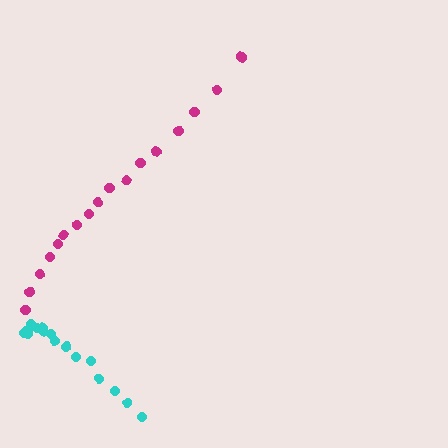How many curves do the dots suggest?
There are 2 distinct paths.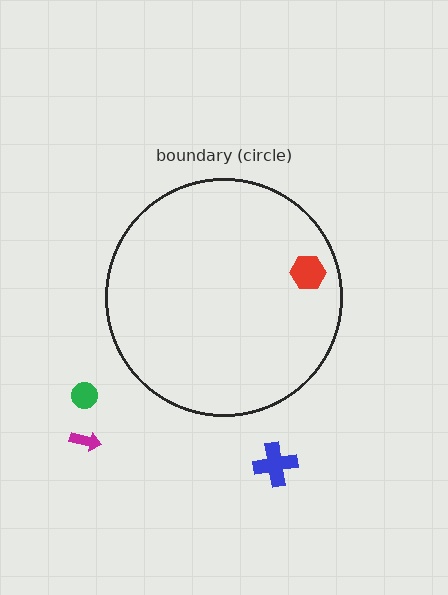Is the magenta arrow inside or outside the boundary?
Outside.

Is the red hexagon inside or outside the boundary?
Inside.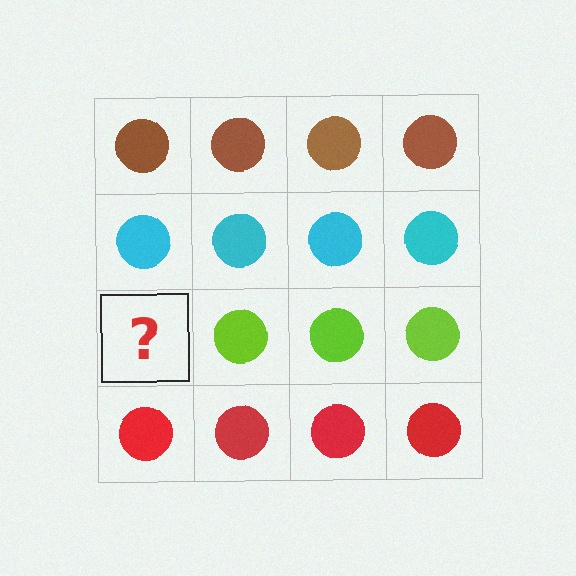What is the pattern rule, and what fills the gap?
The rule is that each row has a consistent color. The gap should be filled with a lime circle.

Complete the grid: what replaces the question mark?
The question mark should be replaced with a lime circle.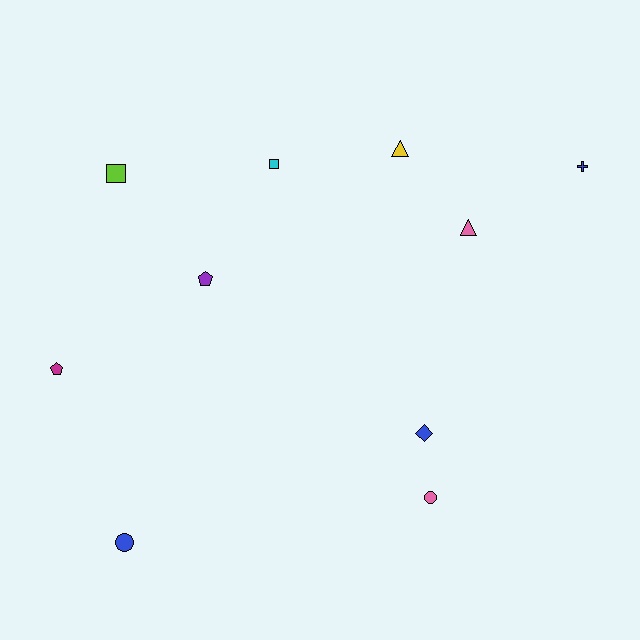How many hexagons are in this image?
There are no hexagons.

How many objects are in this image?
There are 10 objects.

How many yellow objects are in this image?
There is 1 yellow object.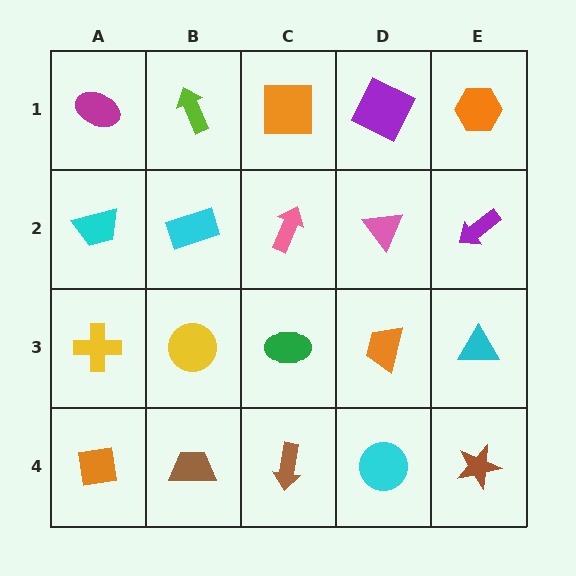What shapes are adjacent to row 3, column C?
A pink arrow (row 2, column C), a brown arrow (row 4, column C), a yellow circle (row 3, column B), an orange trapezoid (row 3, column D).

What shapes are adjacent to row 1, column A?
A cyan trapezoid (row 2, column A), a lime arrow (row 1, column B).